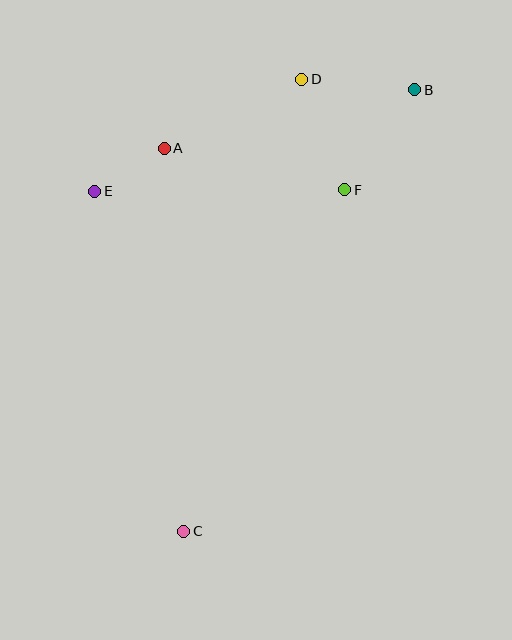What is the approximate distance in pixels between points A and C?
The distance between A and C is approximately 383 pixels.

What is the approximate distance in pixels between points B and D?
The distance between B and D is approximately 114 pixels.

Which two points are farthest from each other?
Points B and C are farthest from each other.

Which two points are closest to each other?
Points A and E are closest to each other.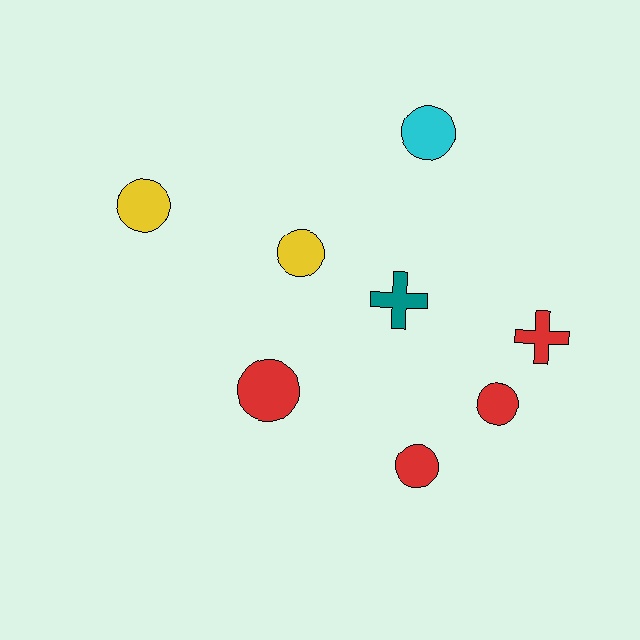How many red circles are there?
There are 3 red circles.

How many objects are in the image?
There are 8 objects.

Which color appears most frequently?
Red, with 4 objects.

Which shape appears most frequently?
Circle, with 6 objects.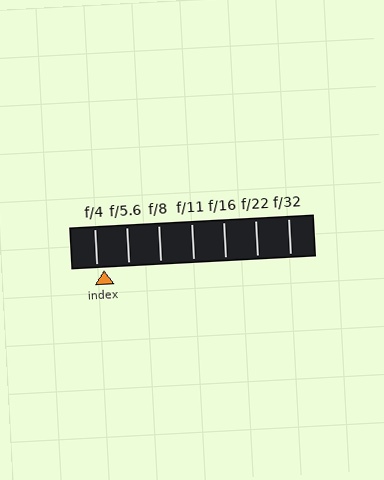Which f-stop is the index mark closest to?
The index mark is closest to f/4.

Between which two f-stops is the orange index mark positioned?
The index mark is between f/4 and f/5.6.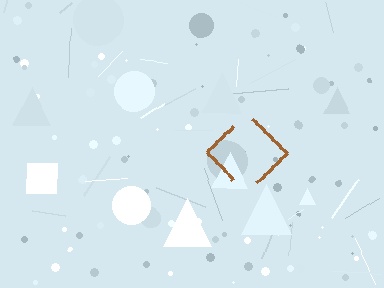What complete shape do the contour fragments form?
The contour fragments form a diamond.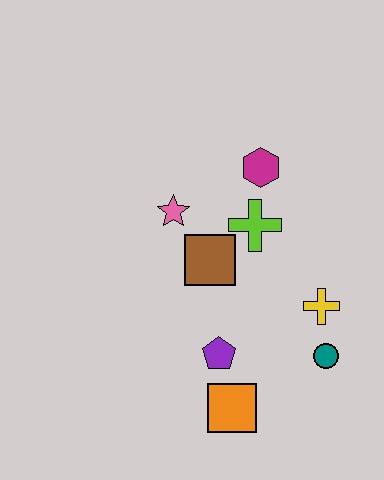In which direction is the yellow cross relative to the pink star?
The yellow cross is to the right of the pink star.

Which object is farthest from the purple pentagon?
The magenta hexagon is farthest from the purple pentagon.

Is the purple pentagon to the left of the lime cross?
Yes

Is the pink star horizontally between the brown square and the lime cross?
No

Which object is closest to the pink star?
The brown square is closest to the pink star.